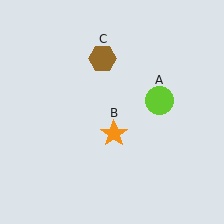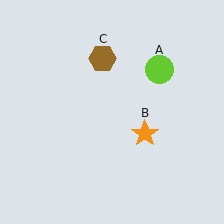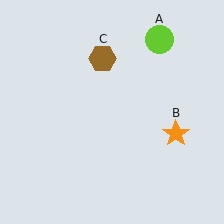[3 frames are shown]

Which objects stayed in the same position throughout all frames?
Brown hexagon (object C) remained stationary.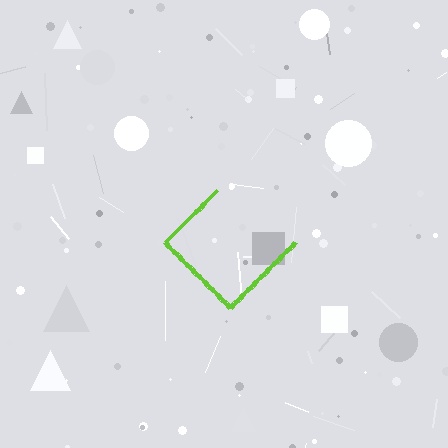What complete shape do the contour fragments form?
The contour fragments form a diamond.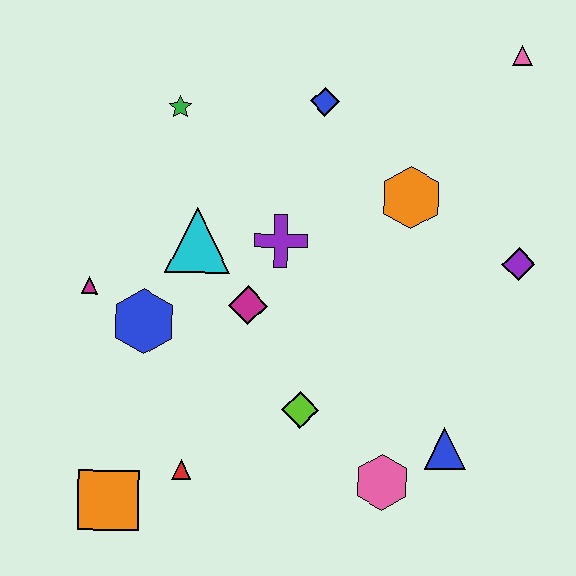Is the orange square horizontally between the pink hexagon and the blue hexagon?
No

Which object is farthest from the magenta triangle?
The pink triangle is farthest from the magenta triangle.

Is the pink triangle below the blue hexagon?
No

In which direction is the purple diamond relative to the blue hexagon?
The purple diamond is to the right of the blue hexagon.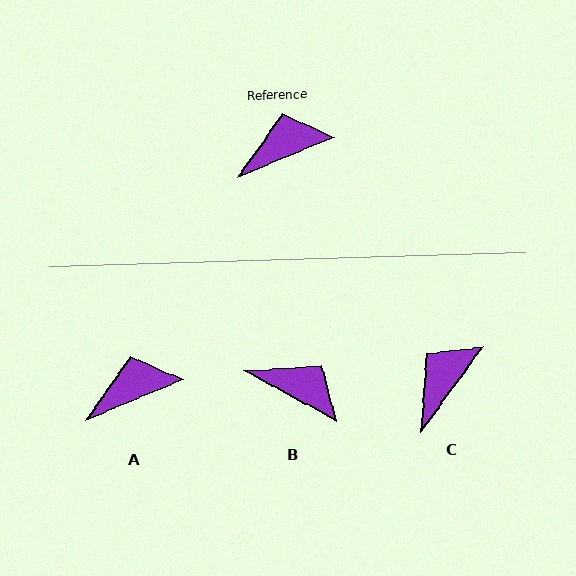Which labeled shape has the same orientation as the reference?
A.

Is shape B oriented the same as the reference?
No, it is off by about 51 degrees.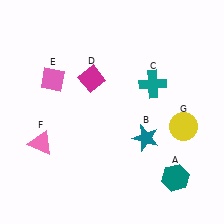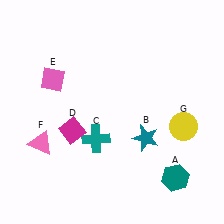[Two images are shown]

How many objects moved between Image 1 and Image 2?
2 objects moved between the two images.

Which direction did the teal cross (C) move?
The teal cross (C) moved left.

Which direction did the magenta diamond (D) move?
The magenta diamond (D) moved down.